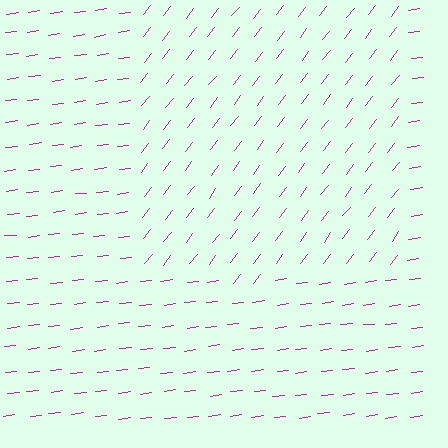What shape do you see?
I see a rectangle.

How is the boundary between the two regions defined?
The boundary is defined purely by a change in line orientation (approximately 45 degrees difference). All lines are the same color and thickness.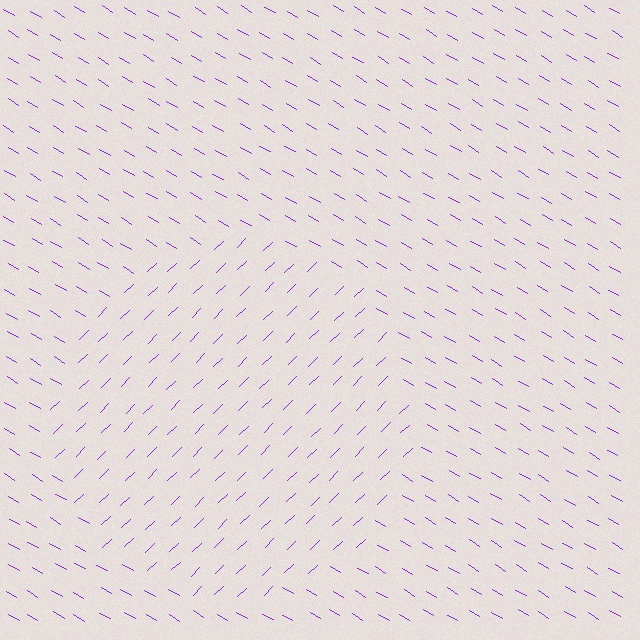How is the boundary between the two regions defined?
The boundary is defined purely by a change in line orientation (approximately 75 degrees difference). All lines are the same color and thickness.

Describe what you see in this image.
The image is filled with small purple line segments. A circle region in the image has lines oriented differently from the surrounding lines, creating a visible texture boundary.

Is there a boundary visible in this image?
Yes, there is a texture boundary formed by a change in line orientation.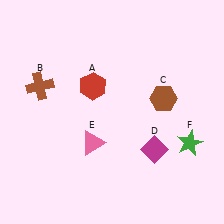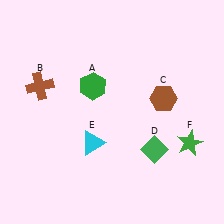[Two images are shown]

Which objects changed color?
A changed from red to green. D changed from magenta to green. E changed from pink to cyan.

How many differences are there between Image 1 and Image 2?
There are 3 differences between the two images.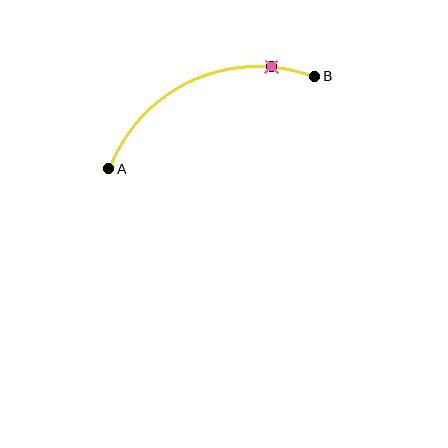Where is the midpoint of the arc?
The arc midpoint is the point on the curve farthest from the straight line joining A and B. It sits above that line.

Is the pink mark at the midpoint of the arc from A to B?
No. The pink mark lies on the arc but is closer to endpoint B. The arc midpoint would be at the point on the curve equidistant along the arc from both A and B.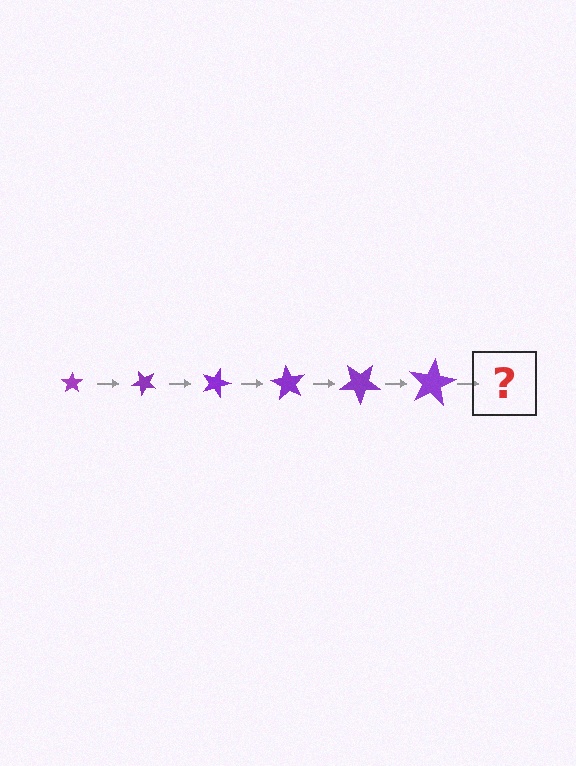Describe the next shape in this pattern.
It should be a star, larger than the previous one and rotated 270 degrees from the start.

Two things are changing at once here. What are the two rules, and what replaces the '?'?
The two rules are that the star grows larger each step and it rotates 45 degrees each step. The '?' should be a star, larger than the previous one and rotated 270 degrees from the start.